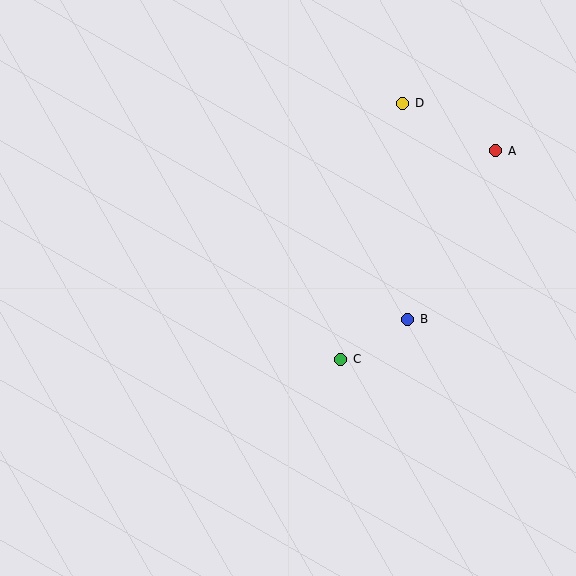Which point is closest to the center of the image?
Point C at (341, 359) is closest to the center.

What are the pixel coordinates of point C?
Point C is at (341, 359).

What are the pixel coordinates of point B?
Point B is at (408, 319).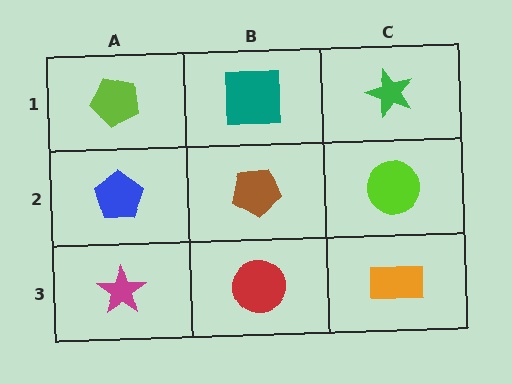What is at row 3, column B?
A red circle.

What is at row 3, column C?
An orange rectangle.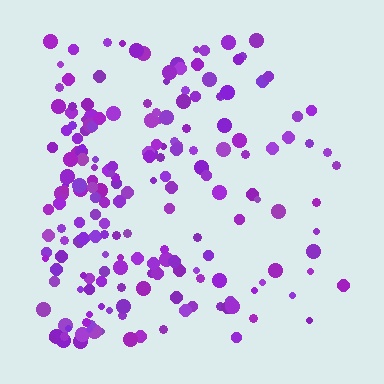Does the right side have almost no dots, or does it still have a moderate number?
Still a moderate number, just noticeably fewer than the left.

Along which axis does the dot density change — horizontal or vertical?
Horizontal.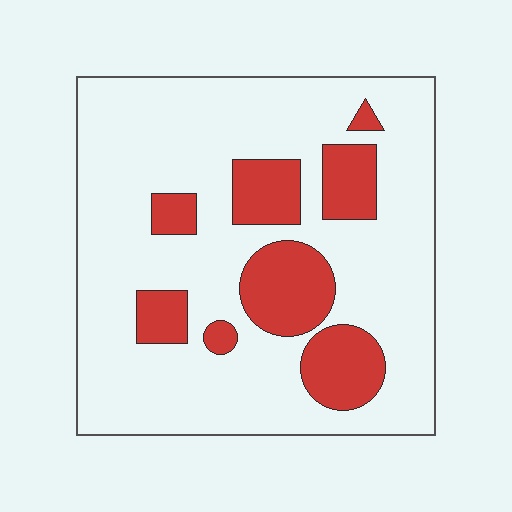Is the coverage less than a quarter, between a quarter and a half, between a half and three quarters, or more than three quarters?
Less than a quarter.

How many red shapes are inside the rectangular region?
8.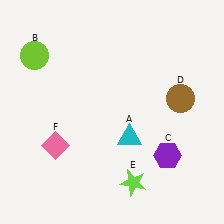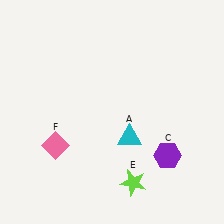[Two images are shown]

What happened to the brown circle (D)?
The brown circle (D) was removed in Image 2. It was in the top-right area of Image 1.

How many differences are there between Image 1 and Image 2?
There are 2 differences between the two images.